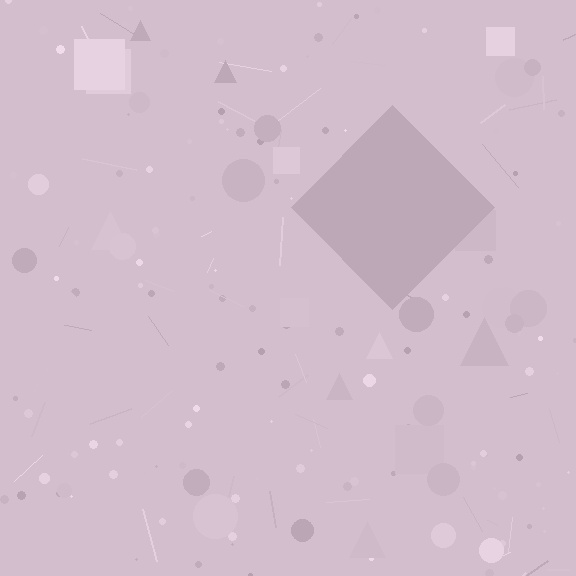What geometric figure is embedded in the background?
A diamond is embedded in the background.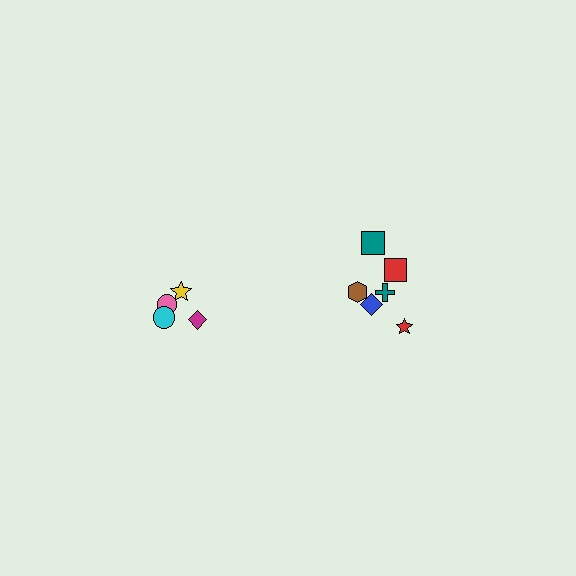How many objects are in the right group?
There are 6 objects.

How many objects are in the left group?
There are 4 objects.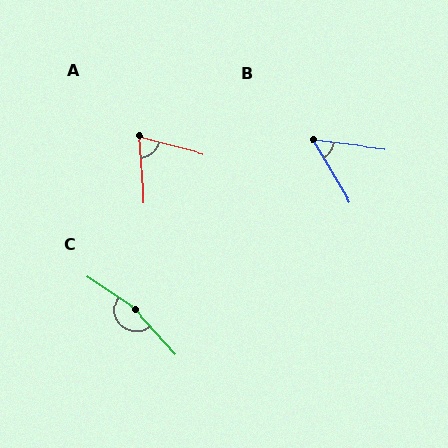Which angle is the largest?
C, at approximately 166 degrees.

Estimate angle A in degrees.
Approximately 71 degrees.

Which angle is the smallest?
B, at approximately 53 degrees.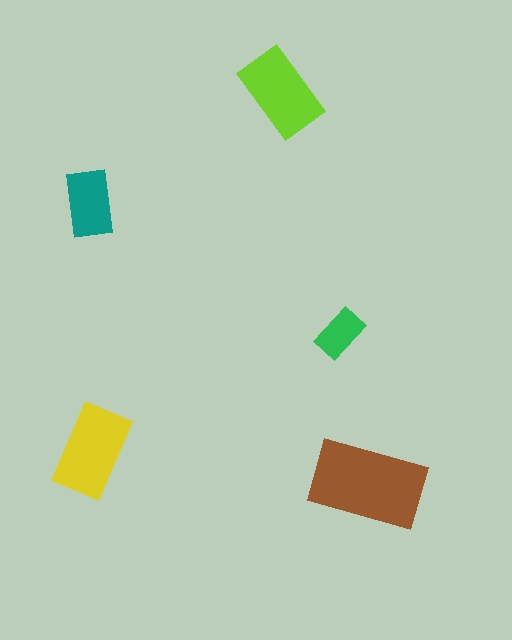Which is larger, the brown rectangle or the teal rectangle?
The brown one.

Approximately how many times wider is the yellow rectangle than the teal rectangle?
About 1.5 times wider.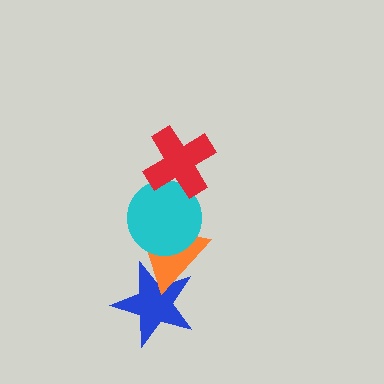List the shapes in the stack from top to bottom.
From top to bottom: the red cross, the cyan circle, the orange triangle, the blue star.